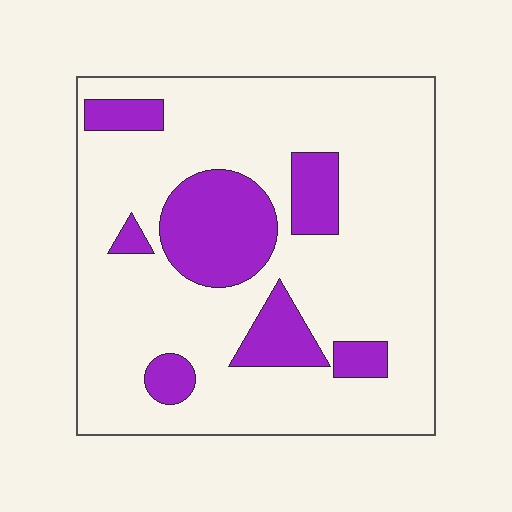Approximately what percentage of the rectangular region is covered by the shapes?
Approximately 20%.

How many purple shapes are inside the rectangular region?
7.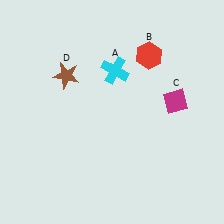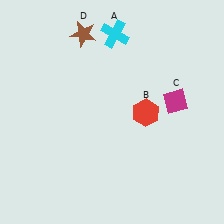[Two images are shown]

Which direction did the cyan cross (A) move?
The cyan cross (A) moved up.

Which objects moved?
The objects that moved are: the cyan cross (A), the red hexagon (B), the brown star (D).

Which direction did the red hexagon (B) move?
The red hexagon (B) moved down.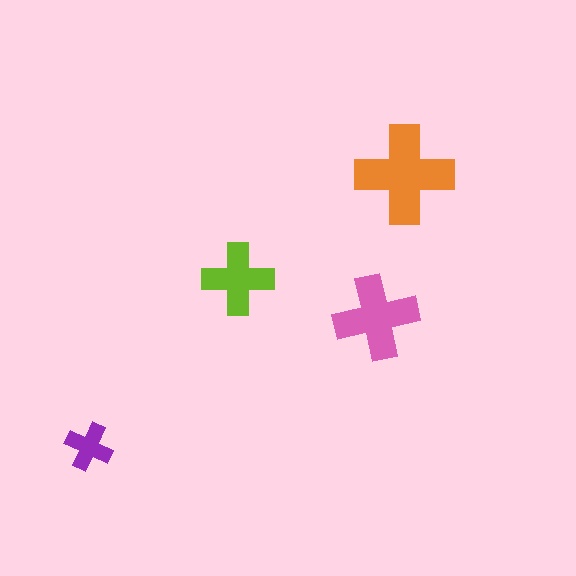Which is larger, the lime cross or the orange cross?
The orange one.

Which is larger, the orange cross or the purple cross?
The orange one.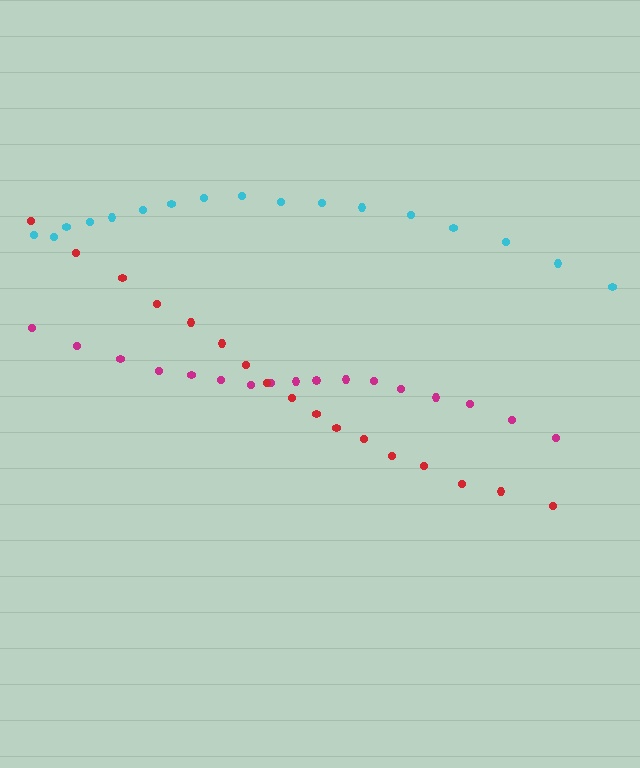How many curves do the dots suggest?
There are 3 distinct paths.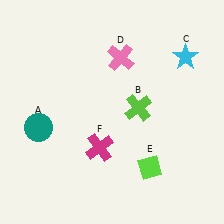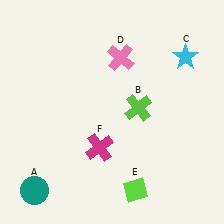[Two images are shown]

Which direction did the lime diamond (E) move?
The lime diamond (E) moved down.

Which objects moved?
The objects that moved are: the teal circle (A), the lime diamond (E).